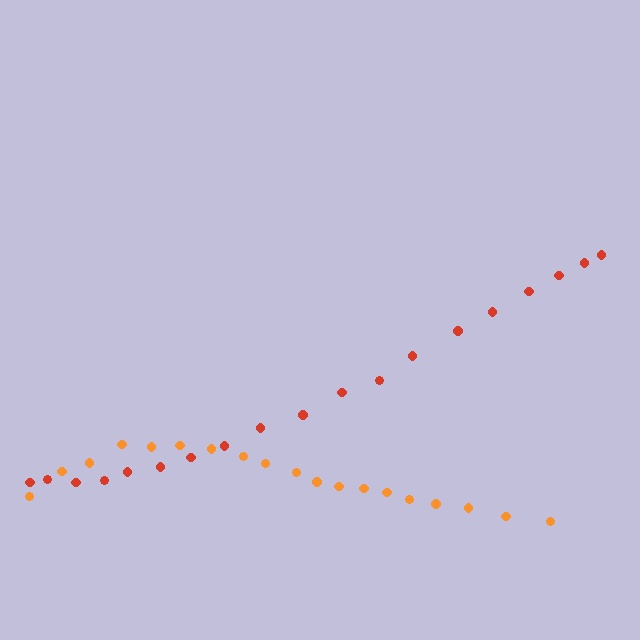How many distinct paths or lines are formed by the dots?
There are 2 distinct paths.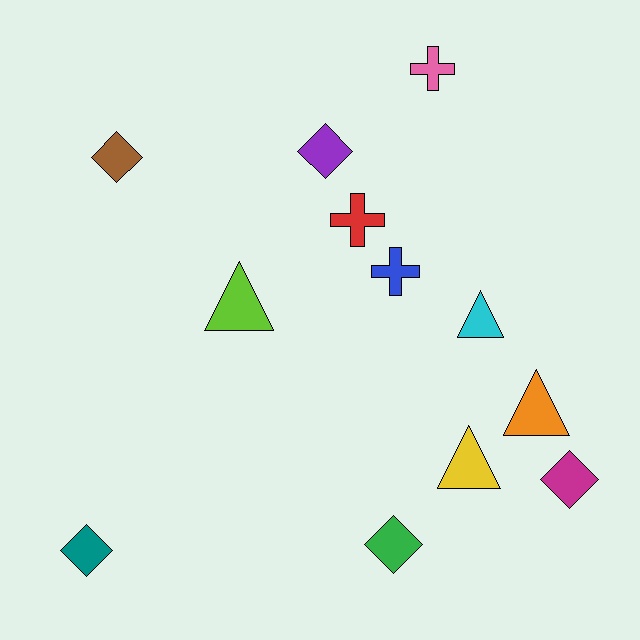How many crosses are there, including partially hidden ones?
There are 3 crosses.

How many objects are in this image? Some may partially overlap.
There are 12 objects.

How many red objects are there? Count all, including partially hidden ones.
There is 1 red object.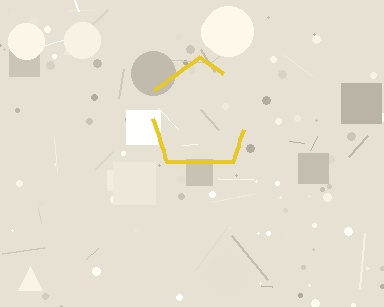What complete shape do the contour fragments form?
The contour fragments form a pentagon.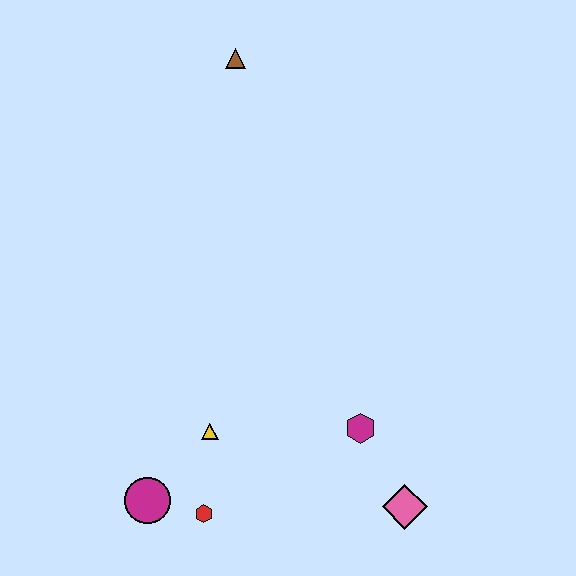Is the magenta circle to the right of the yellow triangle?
No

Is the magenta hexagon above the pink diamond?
Yes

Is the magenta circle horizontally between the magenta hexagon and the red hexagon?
No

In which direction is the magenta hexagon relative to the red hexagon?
The magenta hexagon is to the right of the red hexagon.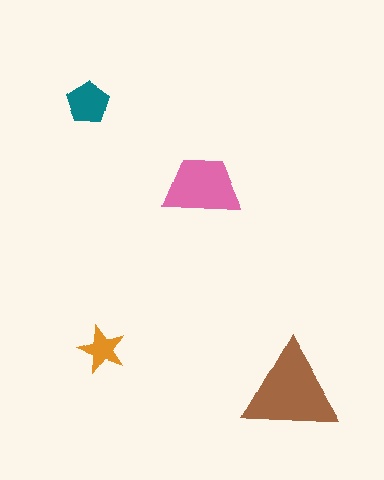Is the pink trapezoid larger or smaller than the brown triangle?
Smaller.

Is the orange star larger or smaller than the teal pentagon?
Smaller.